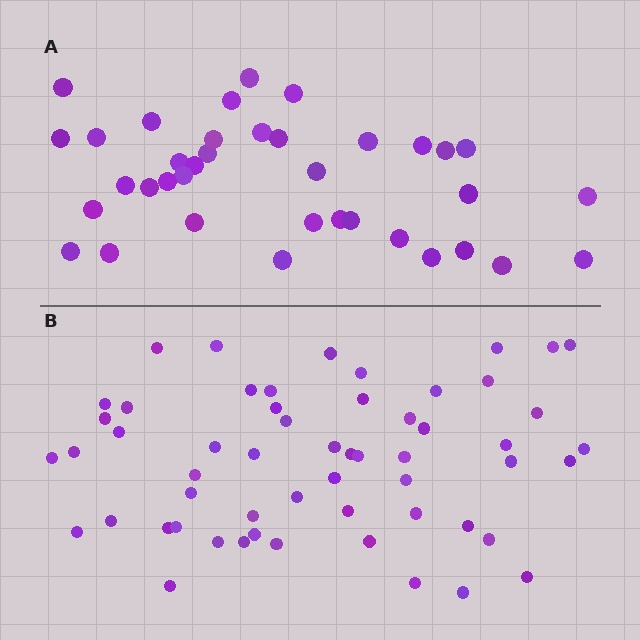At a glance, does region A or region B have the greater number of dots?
Region B (the bottom region) has more dots.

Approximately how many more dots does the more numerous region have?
Region B has approximately 20 more dots than region A.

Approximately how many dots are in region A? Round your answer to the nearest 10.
About 40 dots. (The exact count is 37, which rounds to 40.)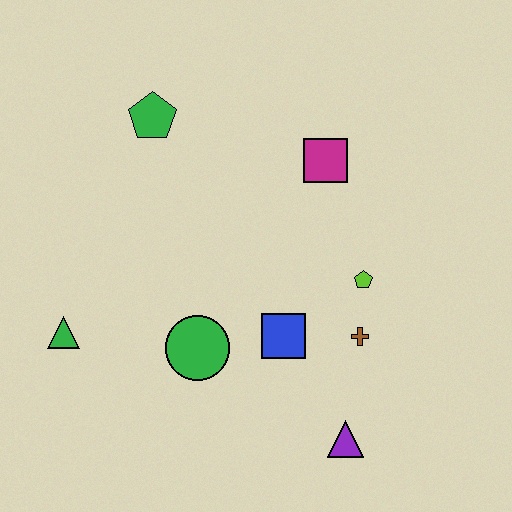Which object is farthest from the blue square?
The green pentagon is farthest from the blue square.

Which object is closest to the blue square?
The brown cross is closest to the blue square.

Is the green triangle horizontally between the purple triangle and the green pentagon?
No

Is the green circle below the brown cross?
Yes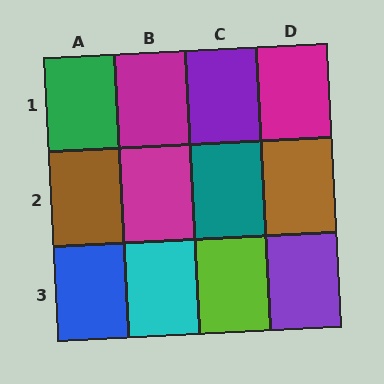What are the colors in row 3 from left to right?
Blue, cyan, lime, purple.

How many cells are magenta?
3 cells are magenta.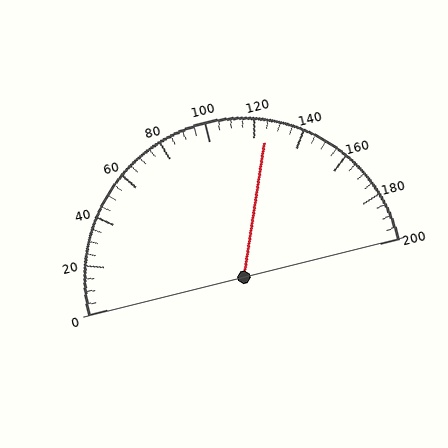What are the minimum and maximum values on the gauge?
The gauge ranges from 0 to 200.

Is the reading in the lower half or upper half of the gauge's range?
The reading is in the upper half of the range (0 to 200).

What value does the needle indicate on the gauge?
The needle indicates approximately 125.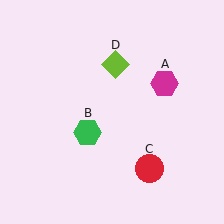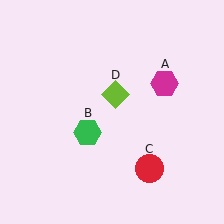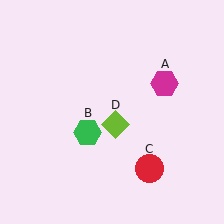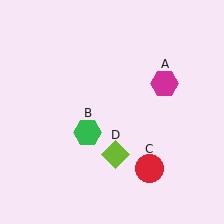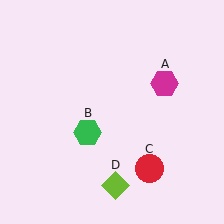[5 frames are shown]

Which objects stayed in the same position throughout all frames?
Magenta hexagon (object A) and green hexagon (object B) and red circle (object C) remained stationary.